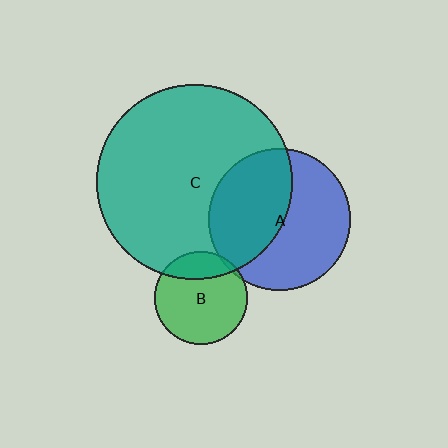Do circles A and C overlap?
Yes.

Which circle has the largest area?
Circle C (teal).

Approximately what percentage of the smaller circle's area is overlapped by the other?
Approximately 45%.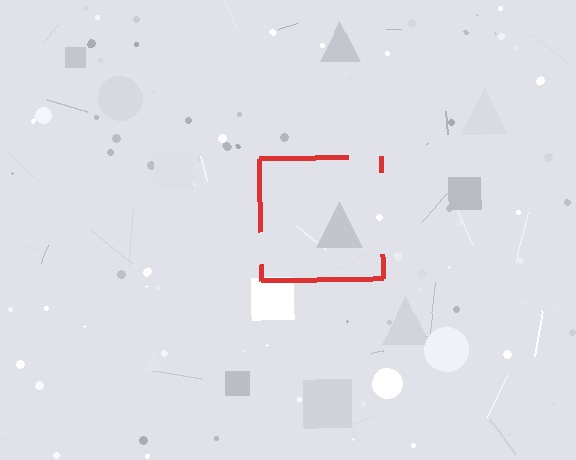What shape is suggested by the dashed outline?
The dashed outline suggests a square.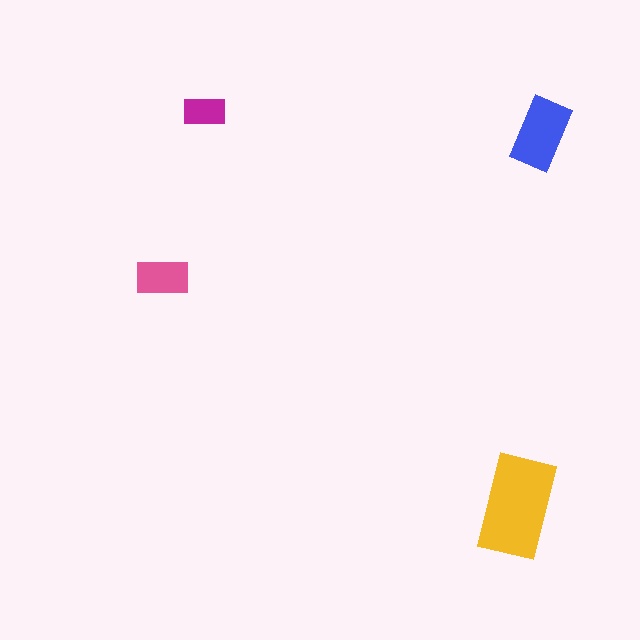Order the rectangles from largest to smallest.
the yellow one, the blue one, the pink one, the magenta one.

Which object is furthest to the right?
The blue rectangle is rightmost.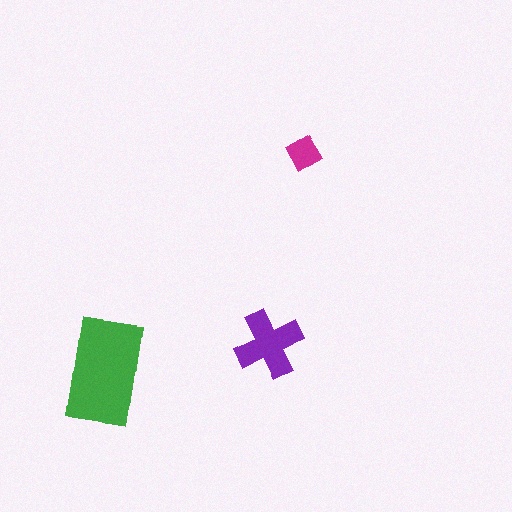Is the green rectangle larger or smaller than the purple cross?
Larger.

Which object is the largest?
The green rectangle.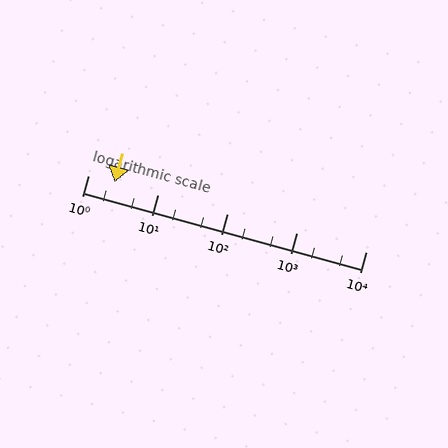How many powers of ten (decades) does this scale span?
The scale spans 4 decades, from 1 to 10000.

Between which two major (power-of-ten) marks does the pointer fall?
The pointer is between 1 and 10.